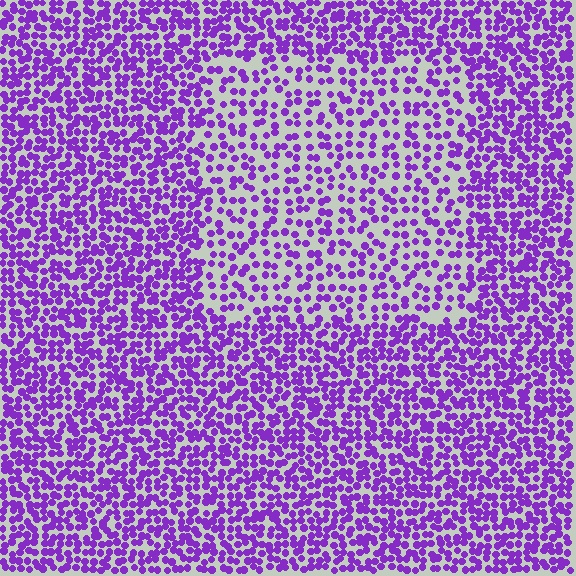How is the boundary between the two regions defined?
The boundary is defined by a change in element density (approximately 1.8x ratio). All elements are the same color, size, and shape.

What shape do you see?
I see a rectangle.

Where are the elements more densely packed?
The elements are more densely packed outside the rectangle boundary.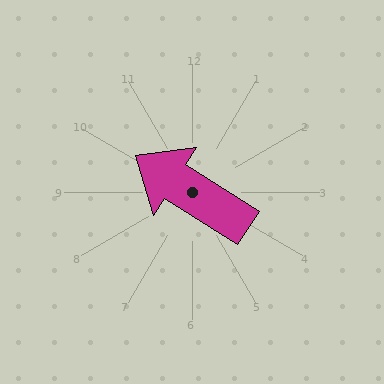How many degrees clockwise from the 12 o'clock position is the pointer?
Approximately 303 degrees.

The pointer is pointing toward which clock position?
Roughly 10 o'clock.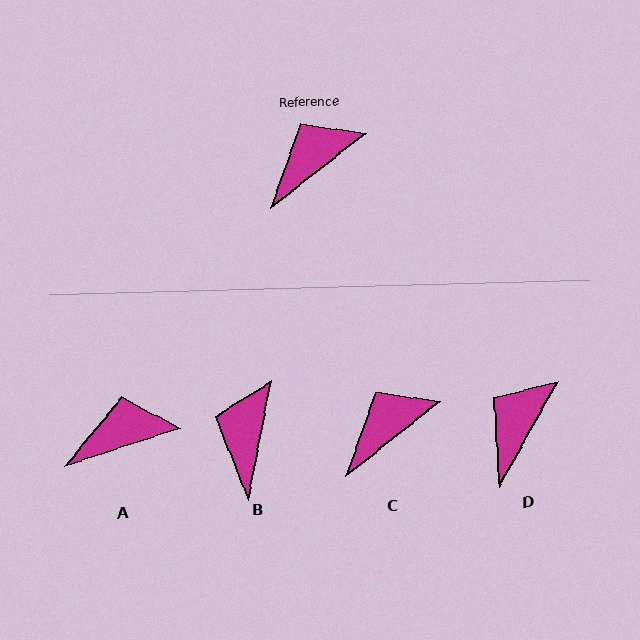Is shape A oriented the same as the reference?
No, it is off by about 20 degrees.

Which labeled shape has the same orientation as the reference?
C.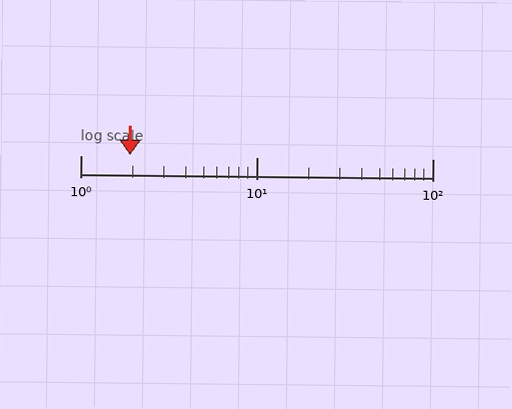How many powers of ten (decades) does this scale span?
The scale spans 2 decades, from 1 to 100.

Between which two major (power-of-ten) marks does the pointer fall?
The pointer is between 1 and 10.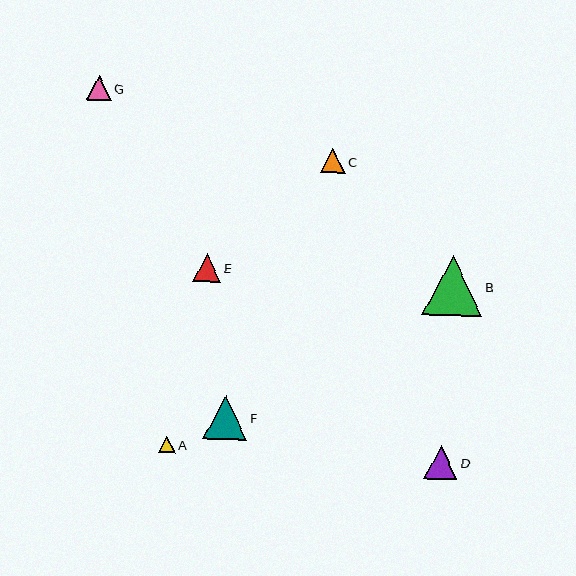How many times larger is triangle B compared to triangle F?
Triangle B is approximately 1.4 times the size of triangle F.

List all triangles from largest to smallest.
From largest to smallest: B, F, D, E, G, C, A.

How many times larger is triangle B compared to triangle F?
Triangle B is approximately 1.4 times the size of triangle F.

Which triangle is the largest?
Triangle B is the largest with a size of approximately 60 pixels.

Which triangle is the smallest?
Triangle A is the smallest with a size of approximately 17 pixels.